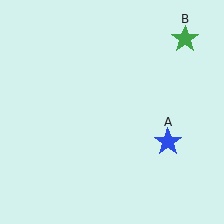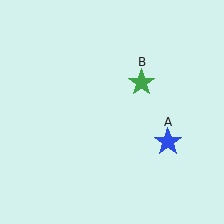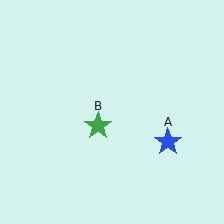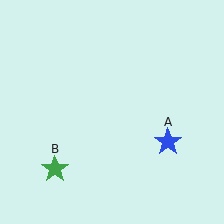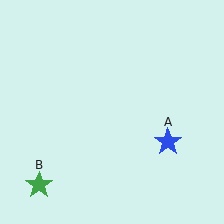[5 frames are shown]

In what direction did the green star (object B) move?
The green star (object B) moved down and to the left.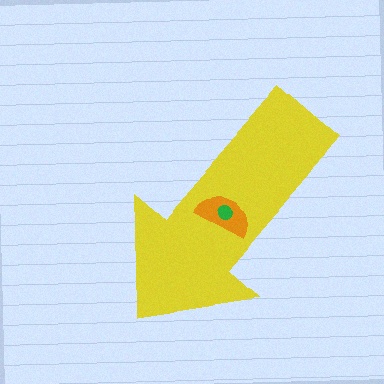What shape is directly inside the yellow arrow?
The orange semicircle.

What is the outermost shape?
The yellow arrow.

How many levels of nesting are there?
3.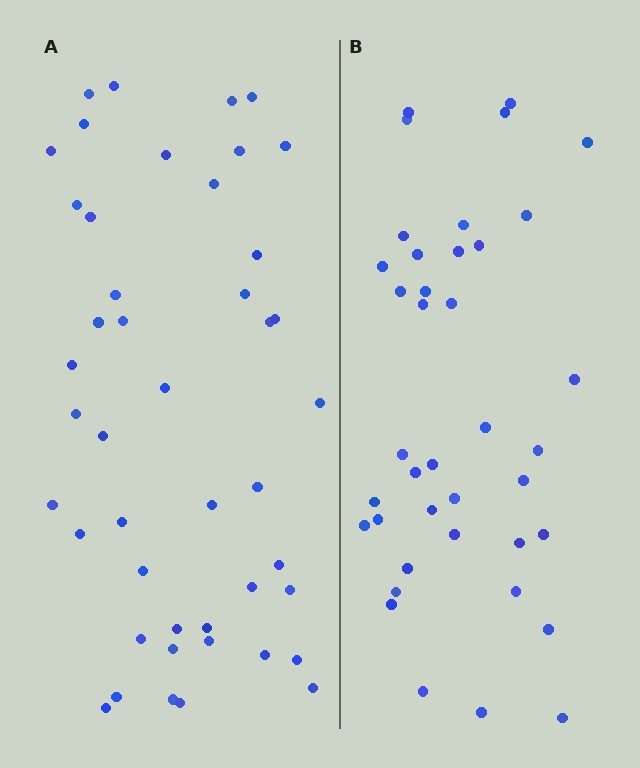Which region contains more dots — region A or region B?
Region A (the left region) has more dots.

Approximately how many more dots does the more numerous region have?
Region A has about 6 more dots than region B.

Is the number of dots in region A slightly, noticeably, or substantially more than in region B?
Region A has only slightly more — the two regions are fairly close. The ratio is roughly 1.2 to 1.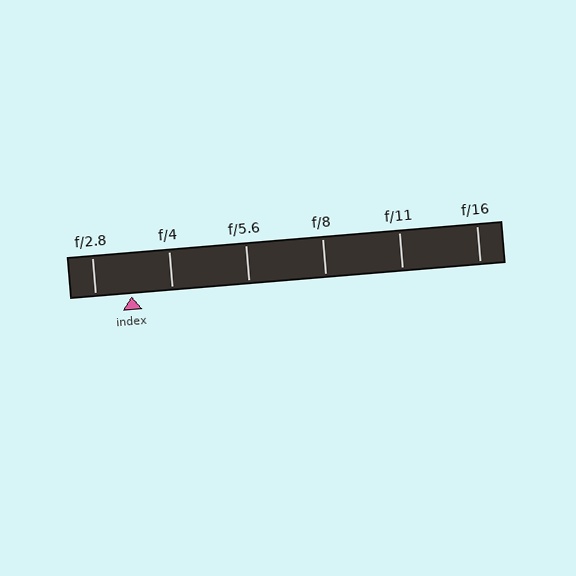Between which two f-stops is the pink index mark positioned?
The index mark is between f/2.8 and f/4.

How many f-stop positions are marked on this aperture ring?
There are 6 f-stop positions marked.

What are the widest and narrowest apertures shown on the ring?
The widest aperture shown is f/2.8 and the narrowest is f/16.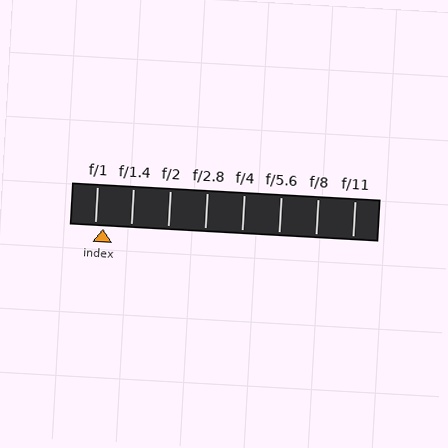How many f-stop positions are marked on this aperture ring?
There are 8 f-stop positions marked.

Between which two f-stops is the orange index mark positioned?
The index mark is between f/1 and f/1.4.